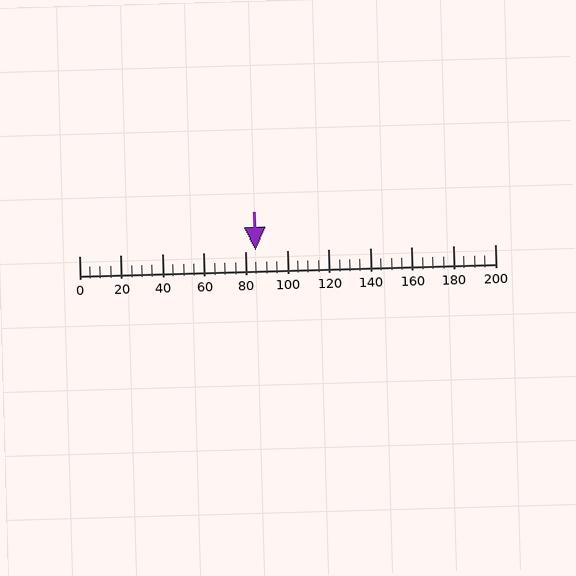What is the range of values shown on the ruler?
The ruler shows values from 0 to 200.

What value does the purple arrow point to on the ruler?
The purple arrow points to approximately 85.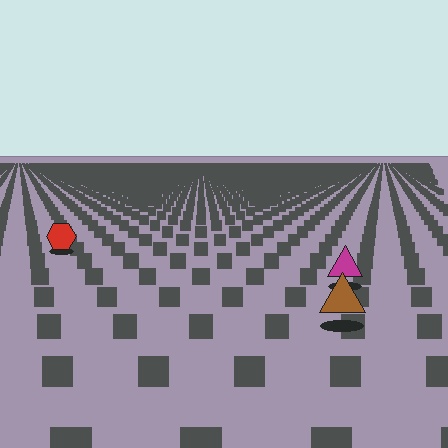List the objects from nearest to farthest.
From nearest to farthest: the brown triangle, the magenta triangle, the red hexagon.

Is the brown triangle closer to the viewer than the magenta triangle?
Yes. The brown triangle is closer — you can tell from the texture gradient: the ground texture is coarser near it.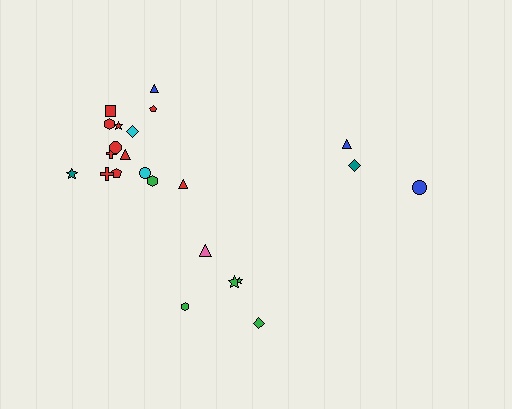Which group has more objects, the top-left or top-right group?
The top-left group.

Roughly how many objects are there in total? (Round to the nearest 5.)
Roughly 25 objects in total.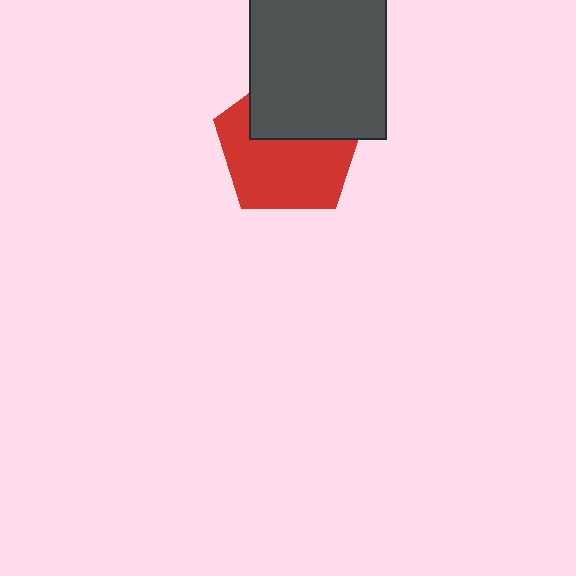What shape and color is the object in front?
The object in front is a dark gray rectangle.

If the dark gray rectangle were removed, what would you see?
You would see the complete red pentagon.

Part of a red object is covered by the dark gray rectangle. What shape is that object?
It is a pentagon.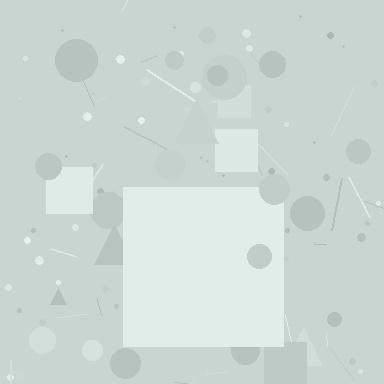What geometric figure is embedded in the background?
A square is embedded in the background.